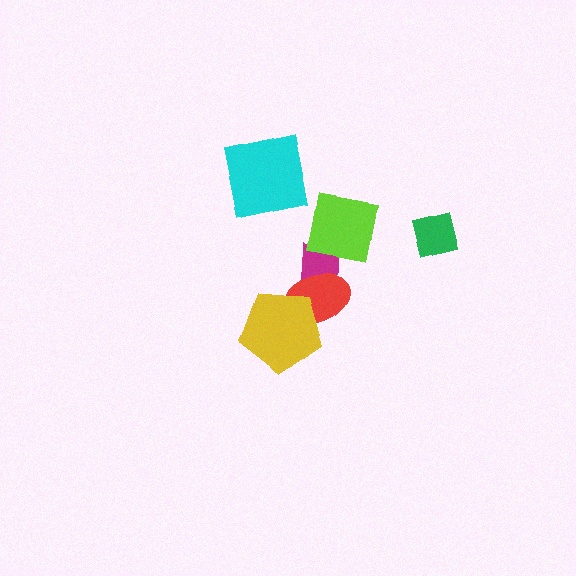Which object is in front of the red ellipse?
The yellow pentagon is in front of the red ellipse.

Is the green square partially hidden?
No, no other shape covers it.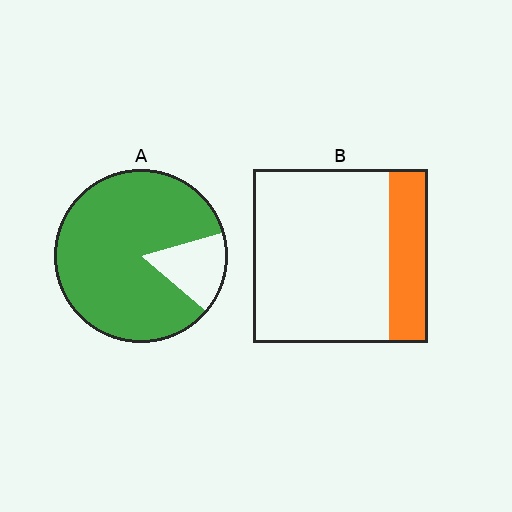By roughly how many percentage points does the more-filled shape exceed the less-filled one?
By roughly 60 percentage points (A over B).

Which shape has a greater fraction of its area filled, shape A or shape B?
Shape A.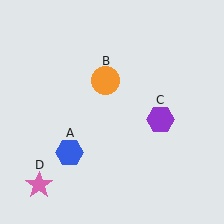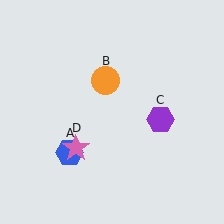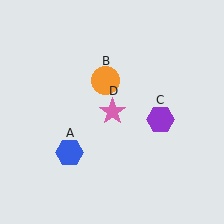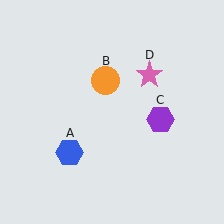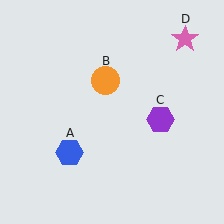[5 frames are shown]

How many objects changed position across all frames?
1 object changed position: pink star (object D).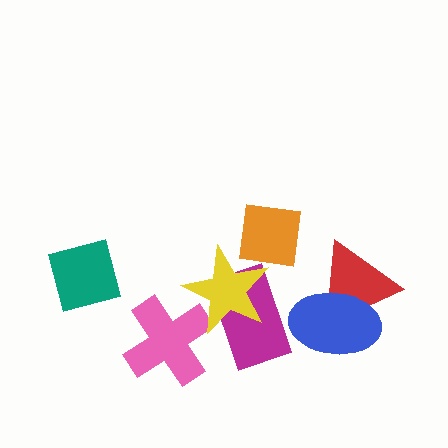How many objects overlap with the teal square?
0 objects overlap with the teal square.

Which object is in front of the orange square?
The yellow star is in front of the orange square.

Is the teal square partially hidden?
No, no other shape covers it.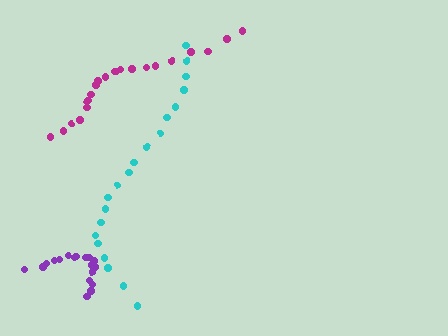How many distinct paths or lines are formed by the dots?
There are 3 distinct paths.